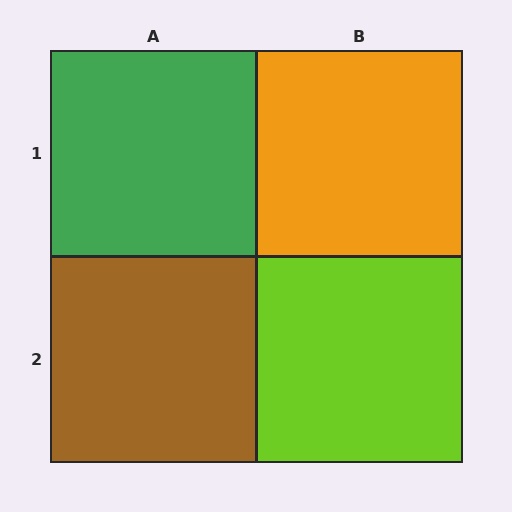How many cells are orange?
1 cell is orange.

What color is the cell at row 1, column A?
Green.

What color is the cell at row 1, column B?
Orange.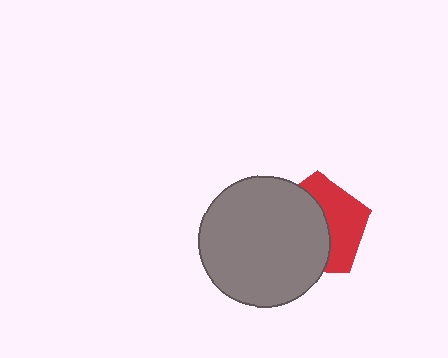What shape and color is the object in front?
The object in front is a gray circle.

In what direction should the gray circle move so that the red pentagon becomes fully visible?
The gray circle should move left. That is the shortest direction to clear the overlap and leave the red pentagon fully visible.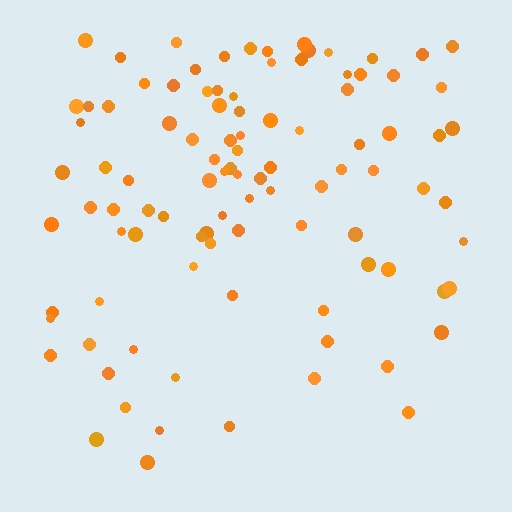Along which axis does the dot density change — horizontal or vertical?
Vertical.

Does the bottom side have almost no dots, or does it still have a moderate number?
Still a moderate number, just noticeably fewer than the top.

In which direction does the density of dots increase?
From bottom to top, with the top side densest.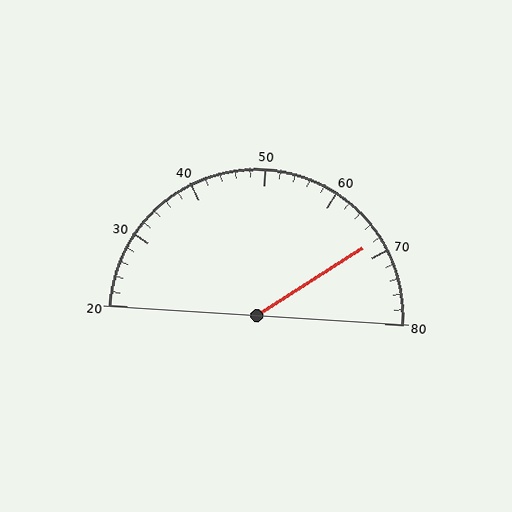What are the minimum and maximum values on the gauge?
The gauge ranges from 20 to 80.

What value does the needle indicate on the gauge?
The needle indicates approximately 68.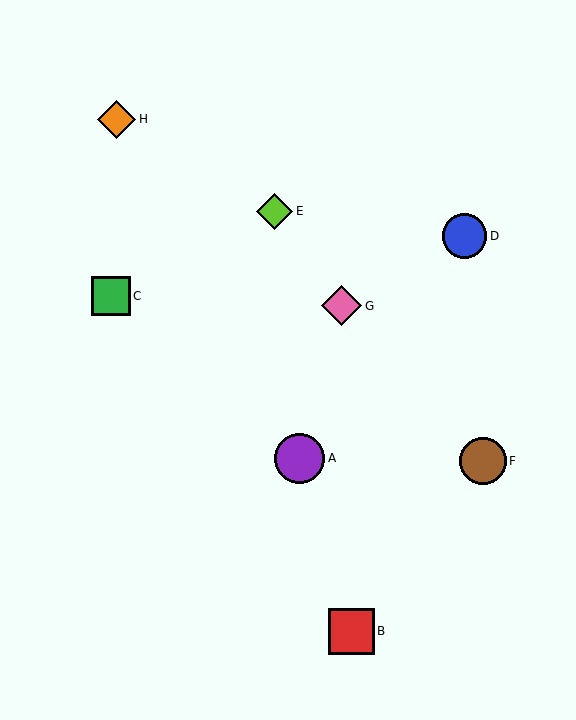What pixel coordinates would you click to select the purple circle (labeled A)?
Click at (300, 458) to select the purple circle A.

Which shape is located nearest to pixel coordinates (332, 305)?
The pink diamond (labeled G) at (342, 306) is nearest to that location.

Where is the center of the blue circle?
The center of the blue circle is at (464, 236).